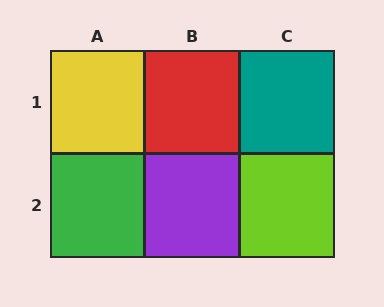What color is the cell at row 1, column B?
Red.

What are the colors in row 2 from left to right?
Green, purple, lime.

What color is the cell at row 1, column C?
Teal.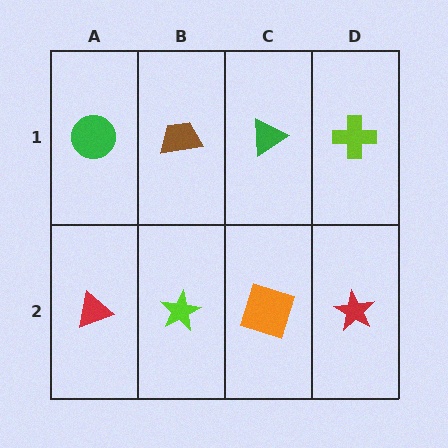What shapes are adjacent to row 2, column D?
A lime cross (row 1, column D), an orange square (row 2, column C).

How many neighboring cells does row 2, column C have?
3.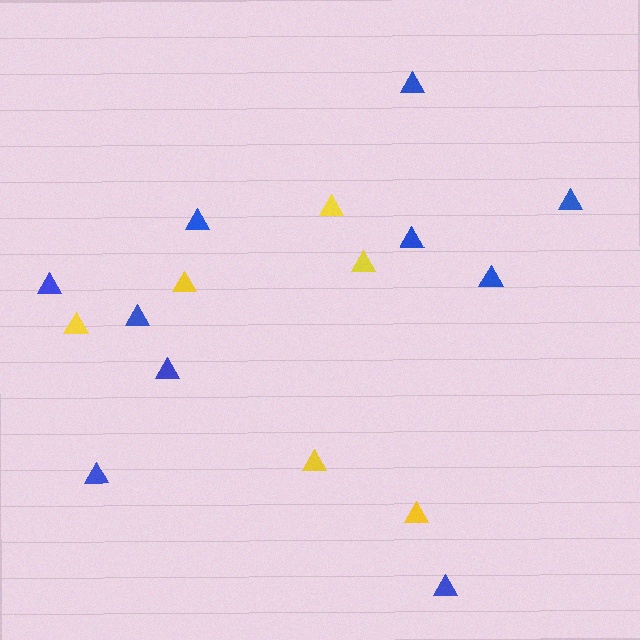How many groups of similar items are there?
There are 2 groups: one group of blue triangles (10) and one group of yellow triangles (6).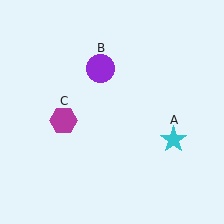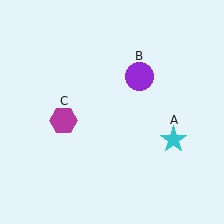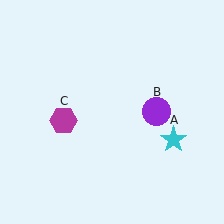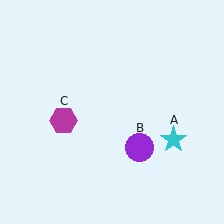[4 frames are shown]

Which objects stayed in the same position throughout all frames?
Cyan star (object A) and magenta hexagon (object C) remained stationary.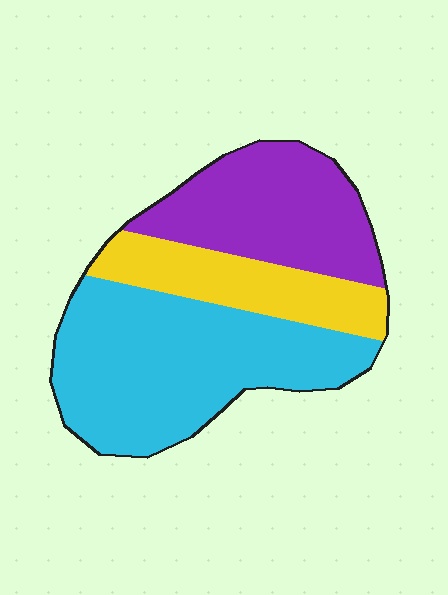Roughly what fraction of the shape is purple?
Purple takes up between a quarter and a half of the shape.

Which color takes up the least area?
Yellow, at roughly 20%.